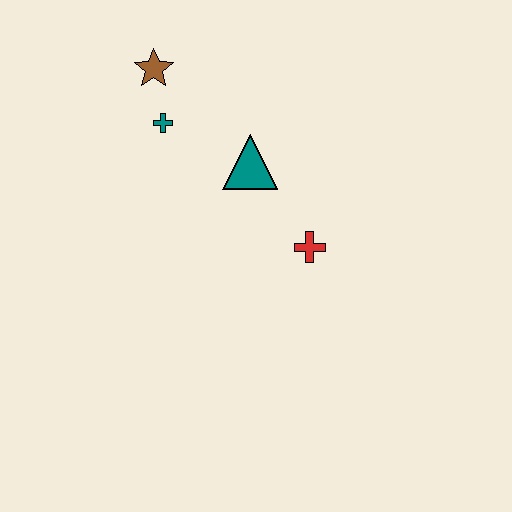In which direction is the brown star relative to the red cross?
The brown star is above the red cross.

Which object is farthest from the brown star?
The red cross is farthest from the brown star.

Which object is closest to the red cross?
The teal triangle is closest to the red cross.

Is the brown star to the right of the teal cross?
No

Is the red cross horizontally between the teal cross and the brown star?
No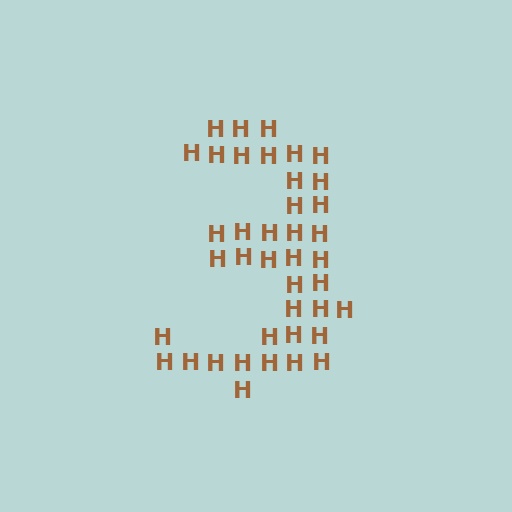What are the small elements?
The small elements are letter H's.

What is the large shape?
The large shape is the digit 3.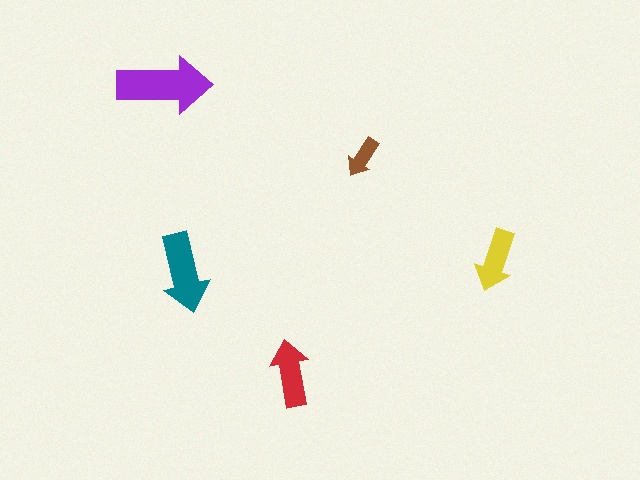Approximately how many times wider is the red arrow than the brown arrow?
About 1.5 times wider.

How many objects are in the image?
There are 5 objects in the image.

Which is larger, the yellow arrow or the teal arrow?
The teal one.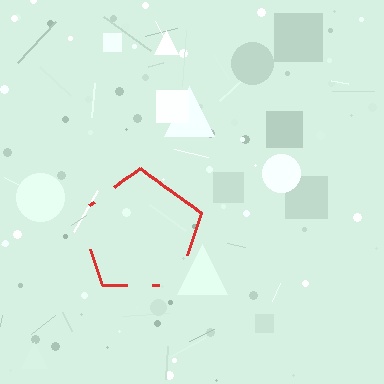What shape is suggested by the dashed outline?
The dashed outline suggests a pentagon.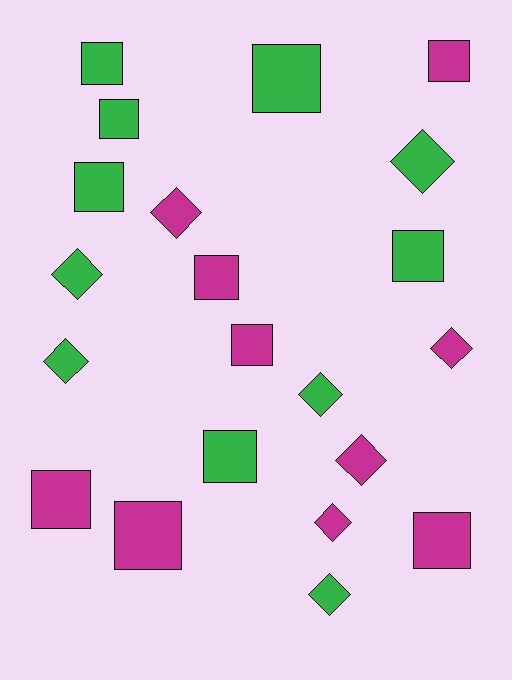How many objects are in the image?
There are 21 objects.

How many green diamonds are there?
There are 5 green diamonds.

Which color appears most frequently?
Green, with 11 objects.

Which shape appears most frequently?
Square, with 12 objects.